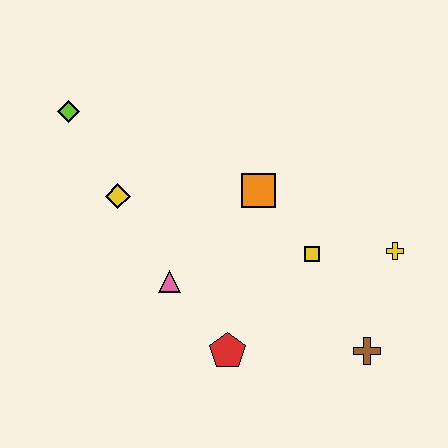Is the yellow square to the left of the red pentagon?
No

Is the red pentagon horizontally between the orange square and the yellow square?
No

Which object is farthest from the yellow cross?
The lime diamond is farthest from the yellow cross.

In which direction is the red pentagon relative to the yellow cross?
The red pentagon is to the left of the yellow cross.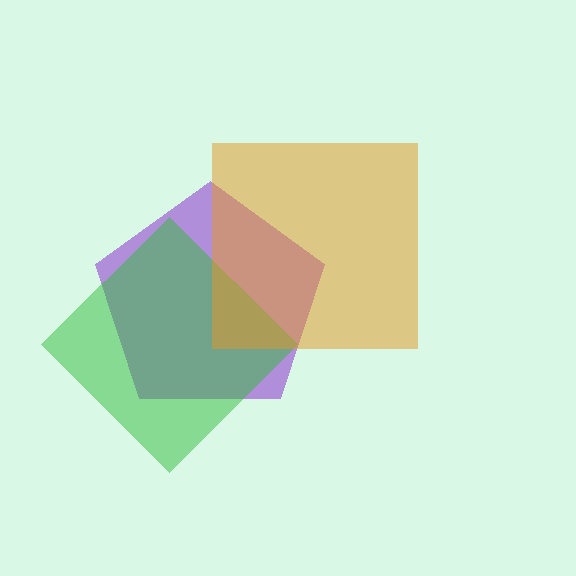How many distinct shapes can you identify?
There are 3 distinct shapes: a purple pentagon, a green diamond, an orange square.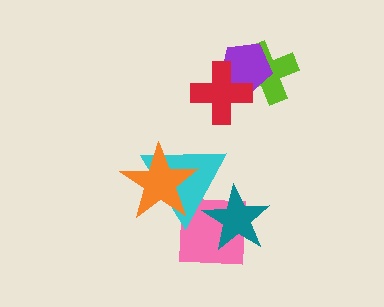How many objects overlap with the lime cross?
2 objects overlap with the lime cross.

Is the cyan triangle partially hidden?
Yes, it is partially covered by another shape.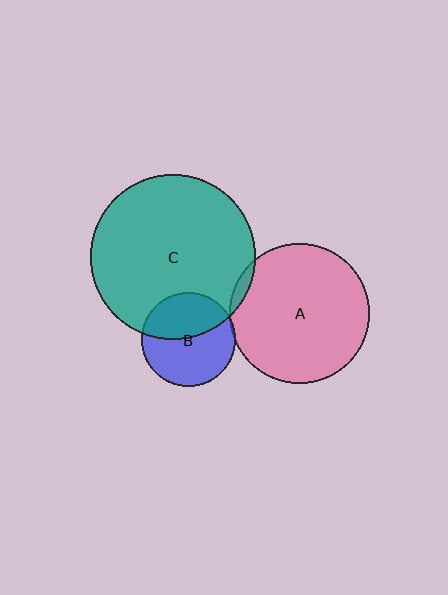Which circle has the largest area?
Circle C (teal).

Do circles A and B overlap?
Yes.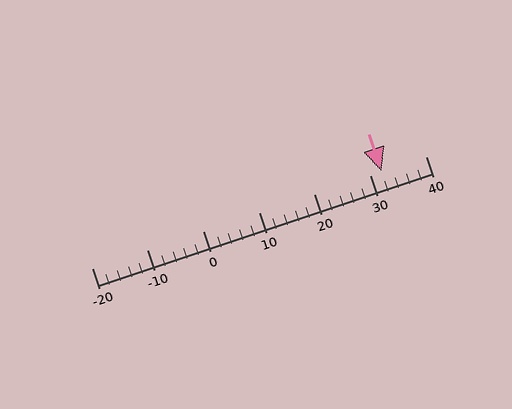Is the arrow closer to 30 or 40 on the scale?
The arrow is closer to 30.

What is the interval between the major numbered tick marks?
The major tick marks are spaced 10 units apart.